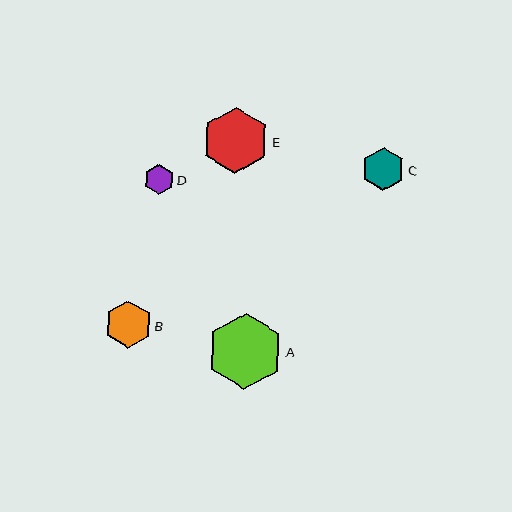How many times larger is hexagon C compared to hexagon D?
Hexagon C is approximately 1.4 times the size of hexagon D.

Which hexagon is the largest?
Hexagon A is the largest with a size of approximately 76 pixels.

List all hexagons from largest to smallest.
From largest to smallest: A, E, B, C, D.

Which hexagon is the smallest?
Hexagon D is the smallest with a size of approximately 30 pixels.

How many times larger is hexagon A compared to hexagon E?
Hexagon A is approximately 1.1 times the size of hexagon E.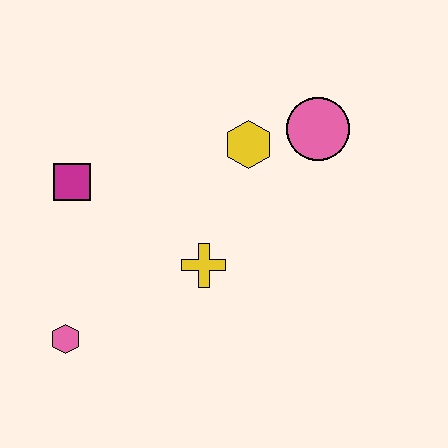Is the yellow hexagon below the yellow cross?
No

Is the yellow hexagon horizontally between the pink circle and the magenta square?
Yes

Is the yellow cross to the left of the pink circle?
Yes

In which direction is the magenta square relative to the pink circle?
The magenta square is to the left of the pink circle.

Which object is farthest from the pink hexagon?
The pink circle is farthest from the pink hexagon.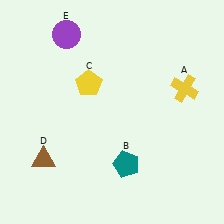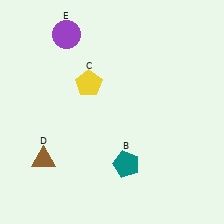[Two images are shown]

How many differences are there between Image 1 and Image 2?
There is 1 difference between the two images.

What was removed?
The yellow cross (A) was removed in Image 2.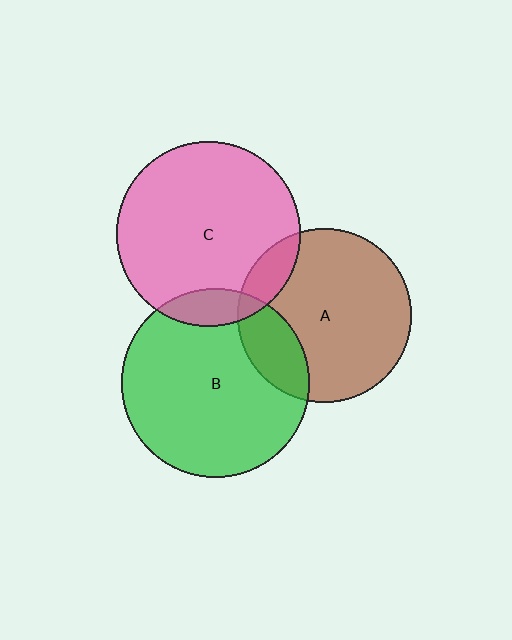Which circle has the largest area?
Circle B (green).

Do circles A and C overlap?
Yes.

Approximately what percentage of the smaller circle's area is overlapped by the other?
Approximately 10%.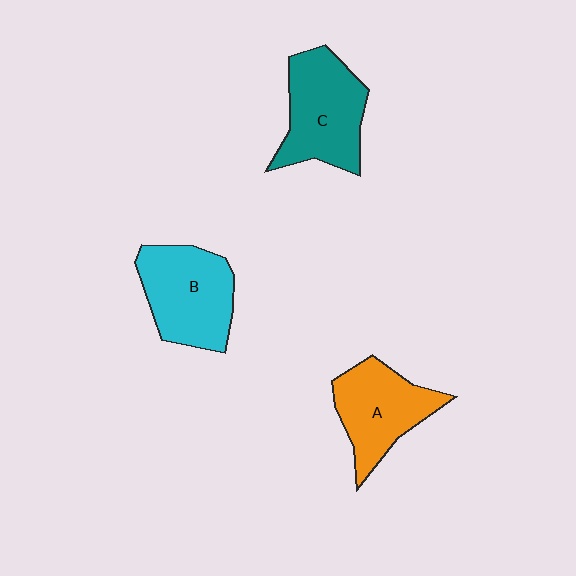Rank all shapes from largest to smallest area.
From largest to smallest: C (teal), B (cyan), A (orange).